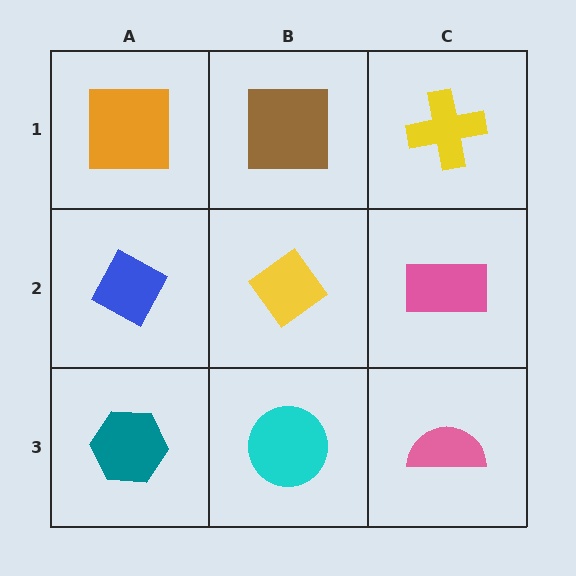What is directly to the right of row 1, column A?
A brown square.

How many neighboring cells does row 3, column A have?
2.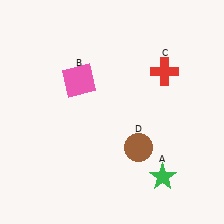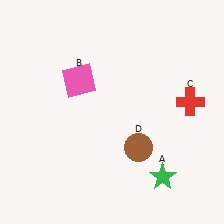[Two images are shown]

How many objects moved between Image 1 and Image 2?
1 object moved between the two images.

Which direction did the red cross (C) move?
The red cross (C) moved down.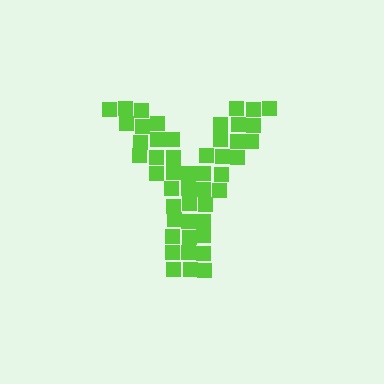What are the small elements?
The small elements are squares.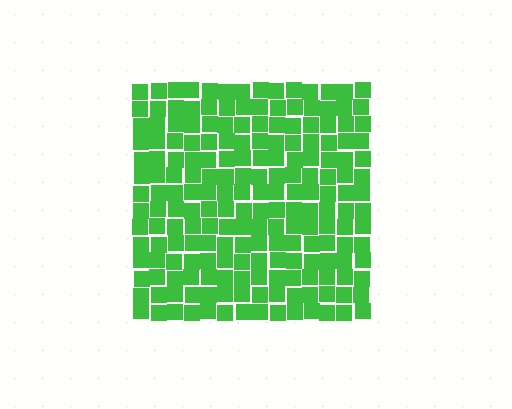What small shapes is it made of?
It is made of small squares.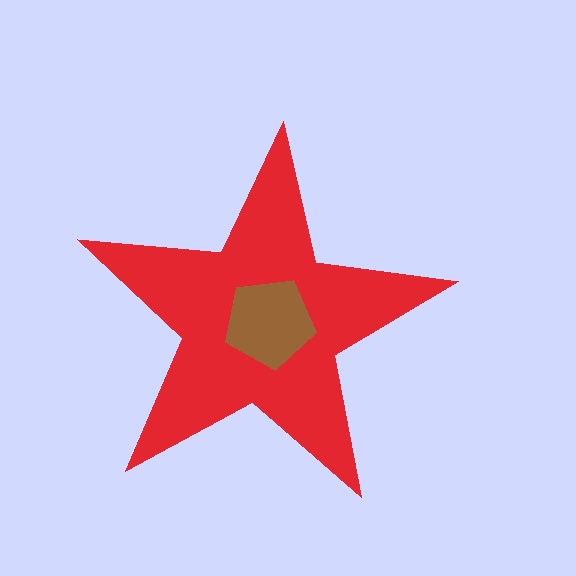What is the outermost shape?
The red star.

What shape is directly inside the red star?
The brown pentagon.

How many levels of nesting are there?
2.